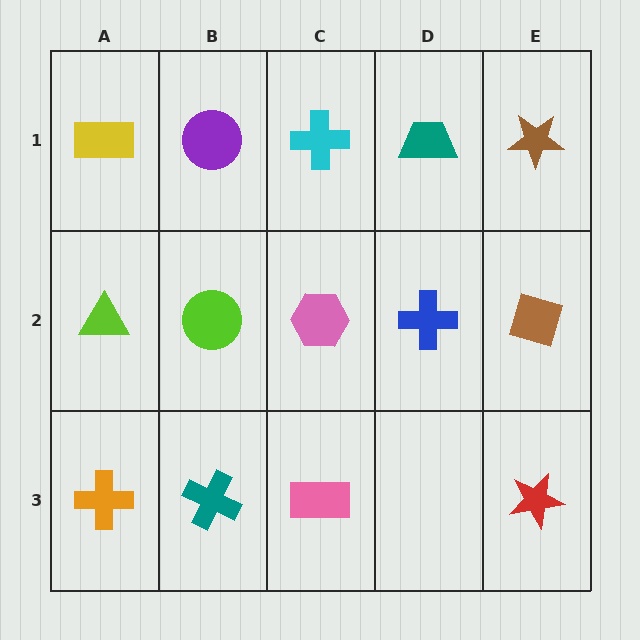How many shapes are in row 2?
5 shapes.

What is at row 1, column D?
A teal trapezoid.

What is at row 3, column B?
A teal cross.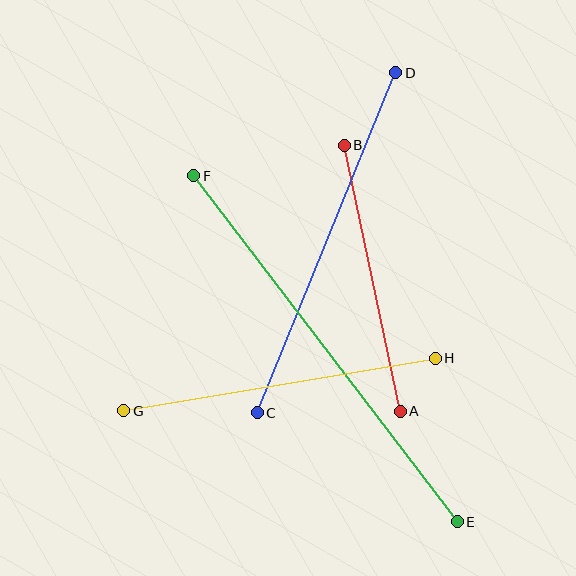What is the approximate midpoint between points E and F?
The midpoint is at approximately (326, 349) pixels.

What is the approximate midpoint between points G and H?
The midpoint is at approximately (279, 384) pixels.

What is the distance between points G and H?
The distance is approximately 316 pixels.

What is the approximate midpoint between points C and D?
The midpoint is at approximately (327, 243) pixels.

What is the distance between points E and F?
The distance is approximately 435 pixels.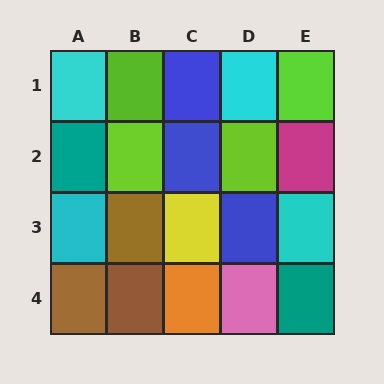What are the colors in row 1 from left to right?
Cyan, lime, blue, cyan, lime.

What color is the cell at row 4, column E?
Teal.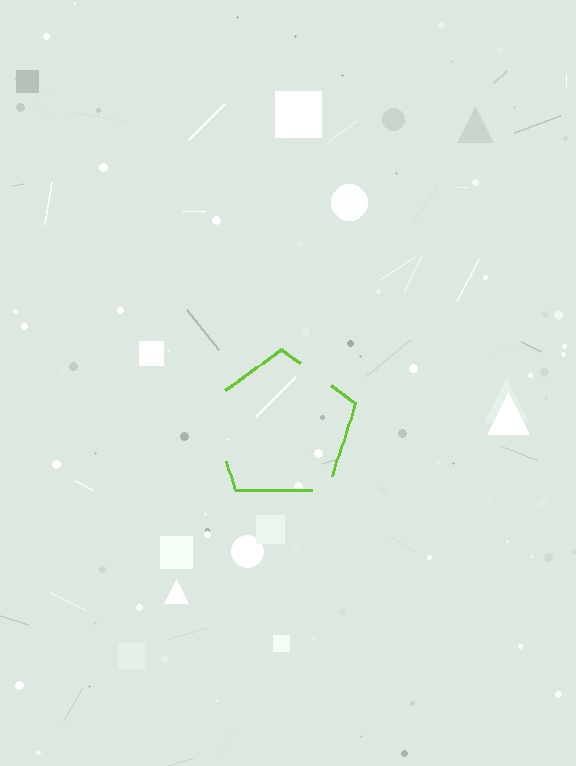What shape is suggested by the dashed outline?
The dashed outline suggests a pentagon.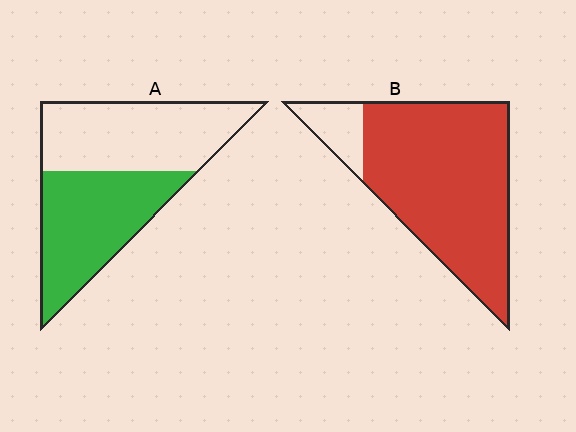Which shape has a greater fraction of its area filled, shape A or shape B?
Shape B.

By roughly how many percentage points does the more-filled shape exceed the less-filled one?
By roughly 40 percentage points (B over A).